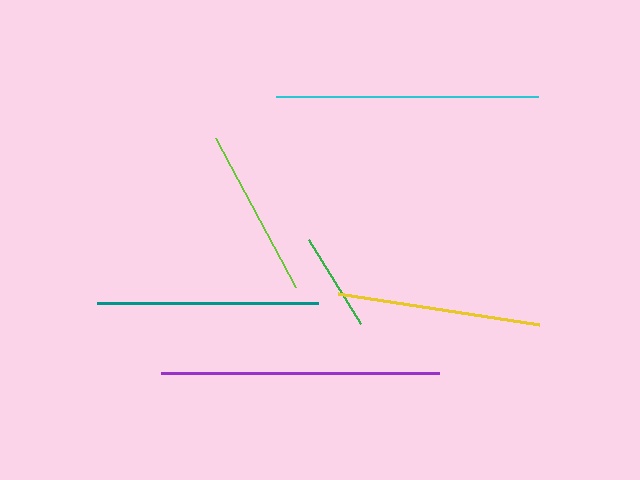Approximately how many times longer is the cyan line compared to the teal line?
The cyan line is approximately 1.2 times the length of the teal line.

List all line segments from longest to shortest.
From longest to shortest: purple, cyan, teal, yellow, lime, green.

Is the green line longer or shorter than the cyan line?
The cyan line is longer than the green line.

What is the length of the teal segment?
The teal segment is approximately 221 pixels long.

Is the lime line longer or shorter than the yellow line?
The yellow line is longer than the lime line.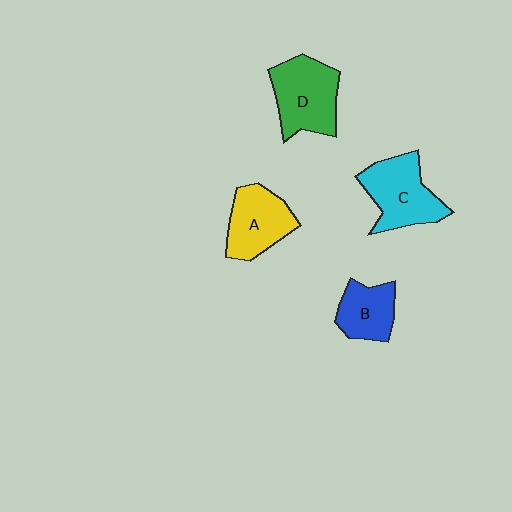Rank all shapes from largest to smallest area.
From largest to smallest: D (green), C (cyan), A (yellow), B (blue).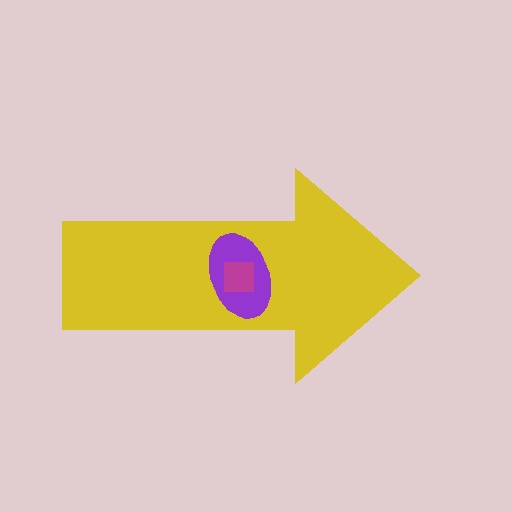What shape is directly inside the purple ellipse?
The magenta square.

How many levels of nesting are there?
3.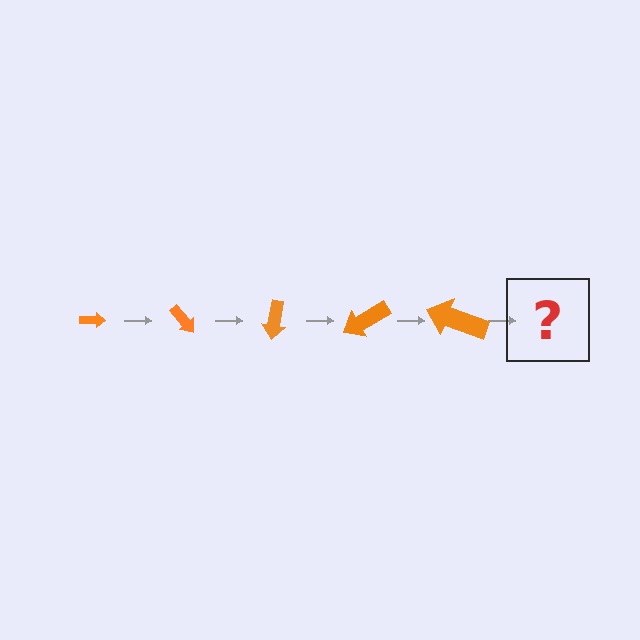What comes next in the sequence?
The next element should be an arrow, larger than the previous one and rotated 250 degrees from the start.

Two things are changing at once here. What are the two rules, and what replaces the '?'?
The two rules are that the arrow grows larger each step and it rotates 50 degrees each step. The '?' should be an arrow, larger than the previous one and rotated 250 degrees from the start.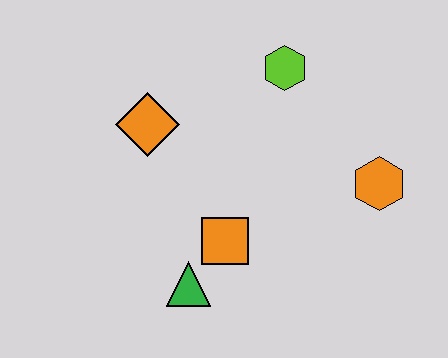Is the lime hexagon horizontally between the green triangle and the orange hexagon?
Yes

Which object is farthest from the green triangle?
The lime hexagon is farthest from the green triangle.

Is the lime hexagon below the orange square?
No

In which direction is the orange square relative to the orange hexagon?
The orange square is to the left of the orange hexagon.